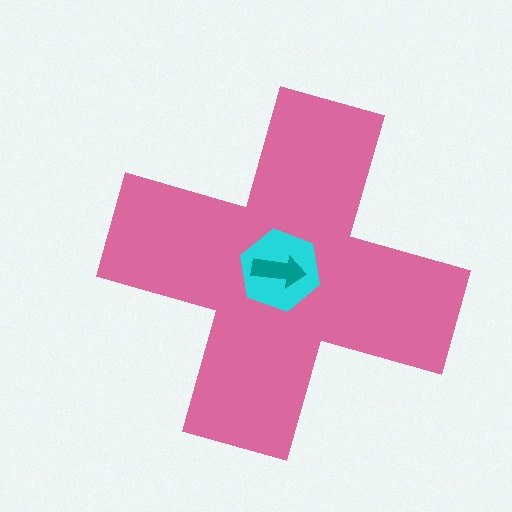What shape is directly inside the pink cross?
The cyan hexagon.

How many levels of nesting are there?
3.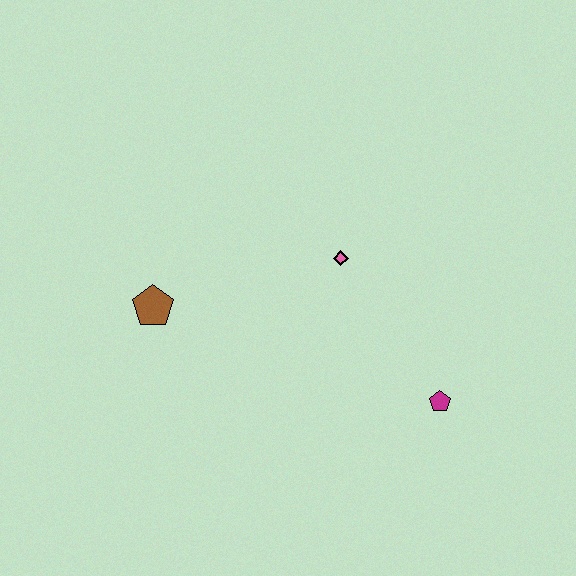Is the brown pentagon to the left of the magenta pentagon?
Yes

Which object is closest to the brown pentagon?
The pink diamond is closest to the brown pentagon.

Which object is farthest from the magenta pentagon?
The brown pentagon is farthest from the magenta pentagon.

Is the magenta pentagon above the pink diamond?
No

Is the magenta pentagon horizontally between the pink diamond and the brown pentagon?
No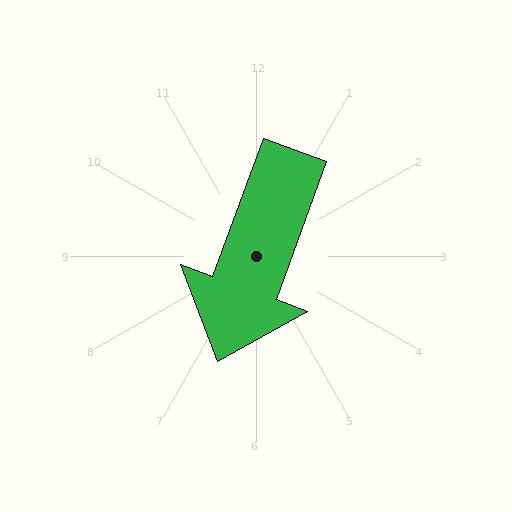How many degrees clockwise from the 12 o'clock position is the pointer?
Approximately 200 degrees.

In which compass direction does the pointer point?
South.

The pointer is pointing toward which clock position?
Roughly 7 o'clock.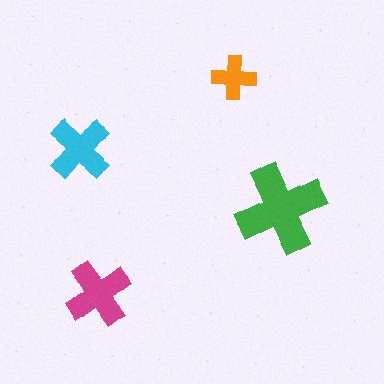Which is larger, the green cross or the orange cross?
The green one.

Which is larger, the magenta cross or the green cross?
The green one.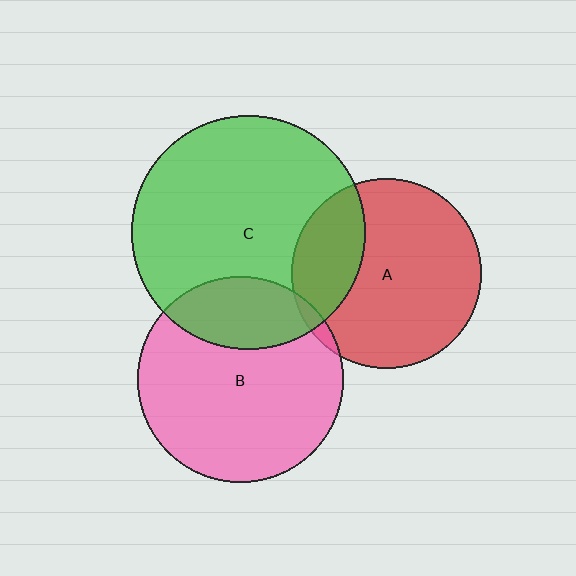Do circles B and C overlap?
Yes.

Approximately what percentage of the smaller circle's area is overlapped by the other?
Approximately 25%.